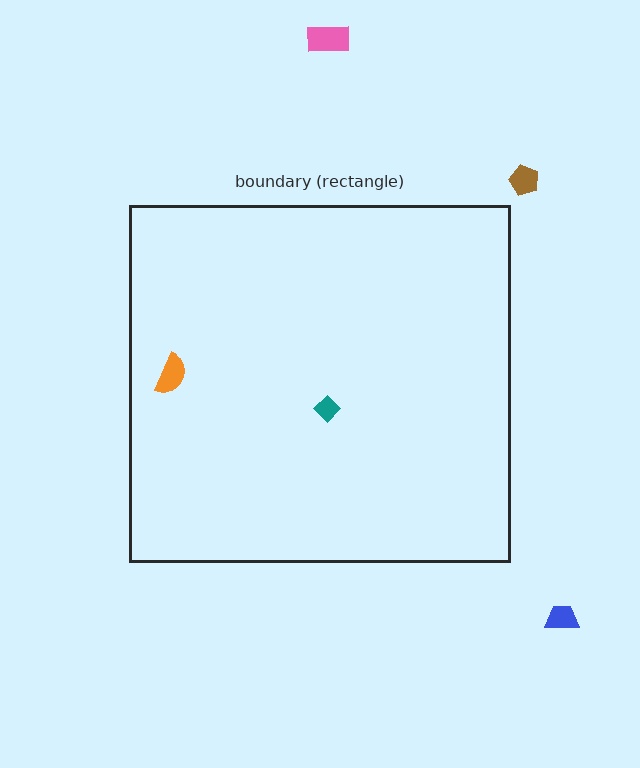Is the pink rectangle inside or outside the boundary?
Outside.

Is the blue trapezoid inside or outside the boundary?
Outside.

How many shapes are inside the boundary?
2 inside, 3 outside.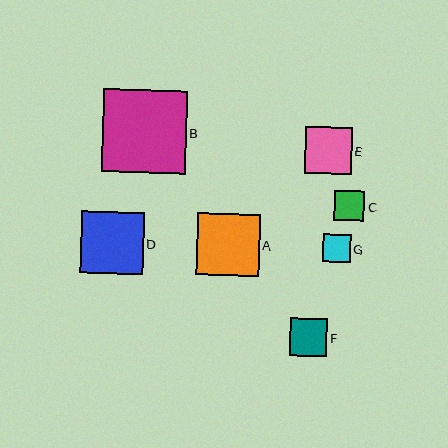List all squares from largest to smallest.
From largest to smallest: B, A, D, E, F, C, G.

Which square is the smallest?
Square G is the smallest with a size of approximately 28 pixels.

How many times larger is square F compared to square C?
Square F is approximately 1.2 times the size of square C.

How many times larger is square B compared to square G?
Square B is approximately 3.0 times the size of square G.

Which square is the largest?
Square B is the largest with a size of approximately 84 pixels.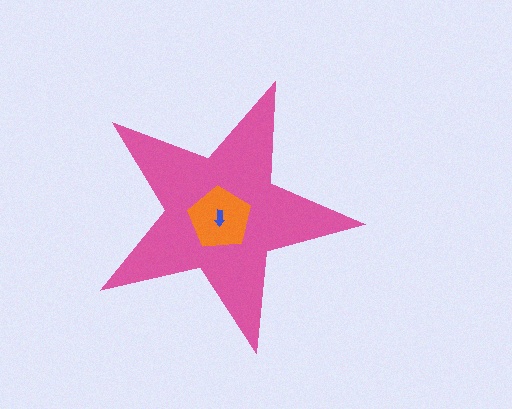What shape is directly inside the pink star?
The orange pentagon.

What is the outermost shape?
The pink star.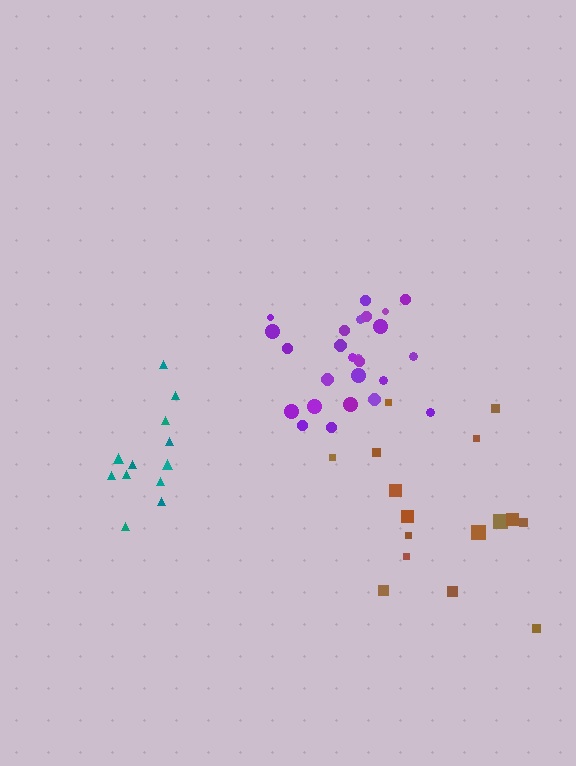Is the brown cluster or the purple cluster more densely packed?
Purple.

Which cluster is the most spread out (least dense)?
Brown.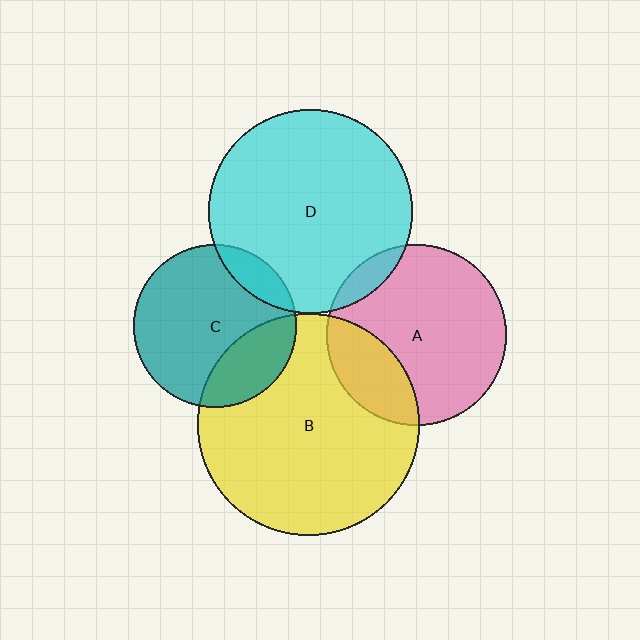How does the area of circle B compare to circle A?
Approximately 1.5 times.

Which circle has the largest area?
Circle B (yellow).